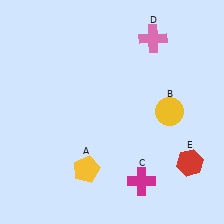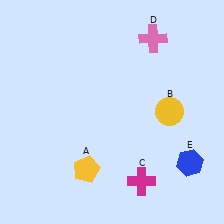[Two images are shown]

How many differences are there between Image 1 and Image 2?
There is 1 difference between the two images.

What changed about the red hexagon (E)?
In Image 1, E is red. In Image 2, it changed to blue.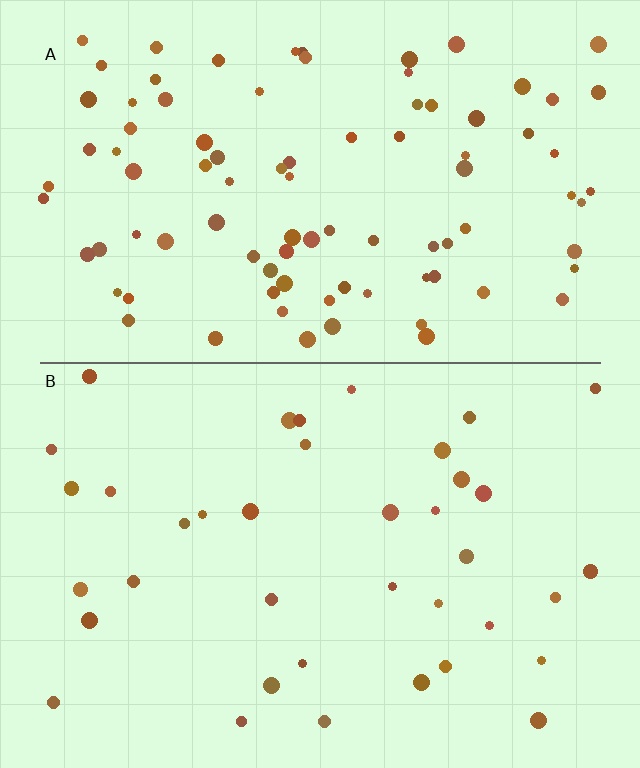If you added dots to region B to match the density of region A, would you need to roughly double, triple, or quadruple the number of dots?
Approximately double.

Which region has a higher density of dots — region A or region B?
A (the top).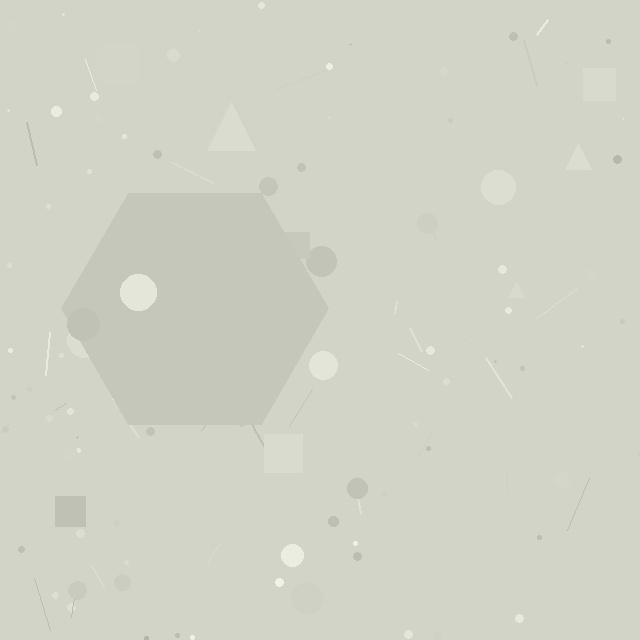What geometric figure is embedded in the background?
A hexagon is embedded in the background.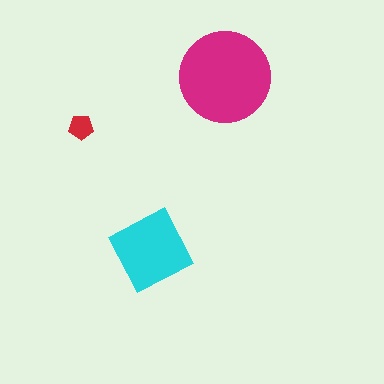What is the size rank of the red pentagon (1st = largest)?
3rd.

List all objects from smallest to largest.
The red pentagon, the cyan diamond, the magenta circle.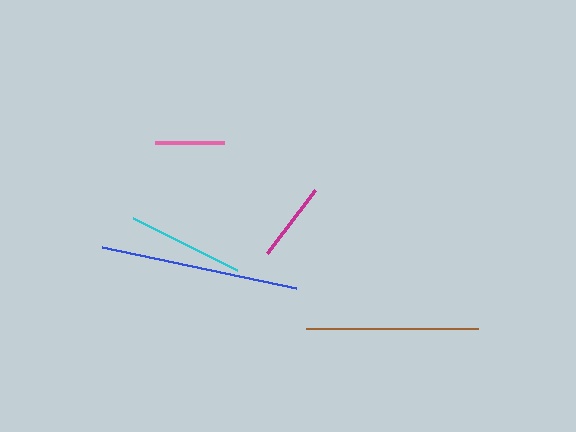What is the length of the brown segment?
The brown segment is approximately 172 pixels long.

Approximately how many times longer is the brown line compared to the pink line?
The brown line is approximately 2.5 times the length of the pink line.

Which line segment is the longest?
The blue line is the longest at approximately 198 pixels.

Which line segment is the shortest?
The pink line is the shortest at approximately 68 pixels.